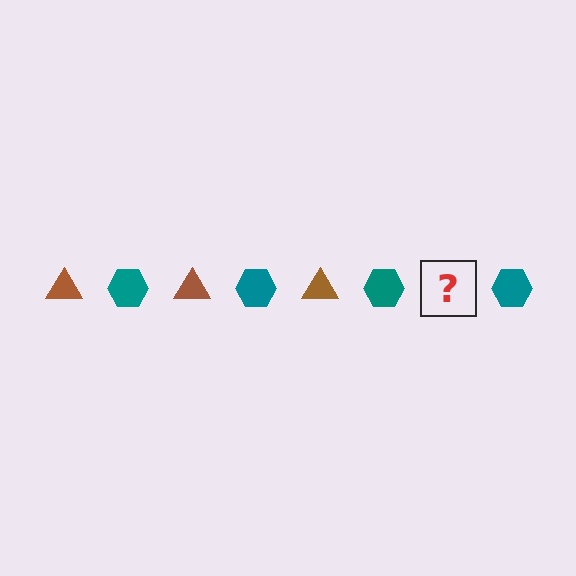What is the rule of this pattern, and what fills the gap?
The rule is that the pattern alternates between brown triangle and teal hexagon. The gap should be filled with a brown triangle.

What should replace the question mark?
The question mark should be replaced with a brown triangle.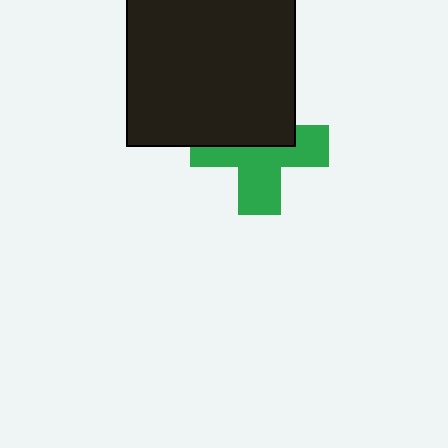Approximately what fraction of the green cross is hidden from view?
Roughly 44% of the green cross is hidden behind the black square.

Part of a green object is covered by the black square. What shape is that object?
It is a cross.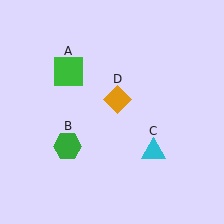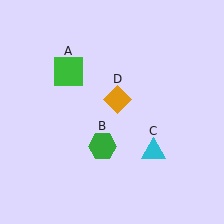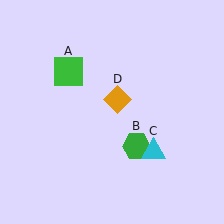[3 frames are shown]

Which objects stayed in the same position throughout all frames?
Green square (object A) and cyan triangle (object C) and orange diamond (object D) remained stationary.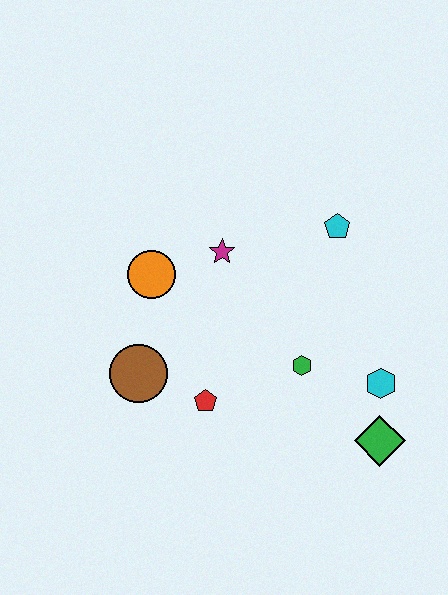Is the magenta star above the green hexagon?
Yes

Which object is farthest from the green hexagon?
The orange circle is farthest from the green hexagon.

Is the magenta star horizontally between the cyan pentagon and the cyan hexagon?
No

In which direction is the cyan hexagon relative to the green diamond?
The cyan hexagon is above the green diamond.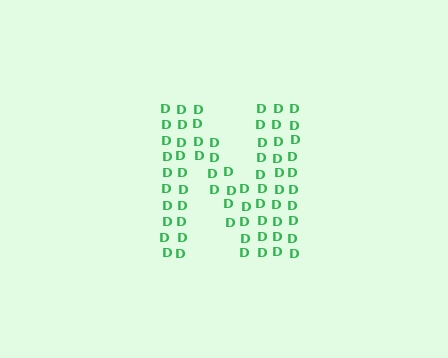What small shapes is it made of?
It is made of small letter D's.